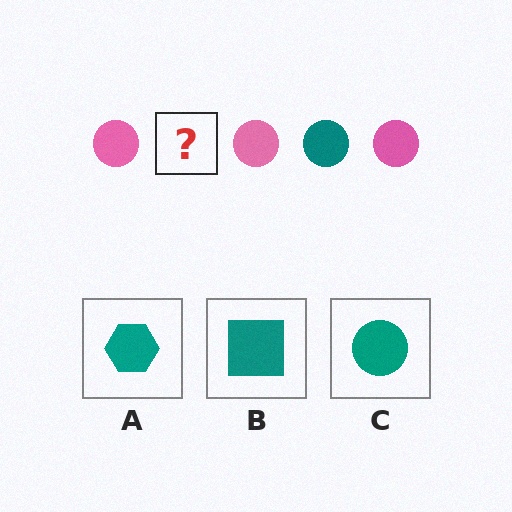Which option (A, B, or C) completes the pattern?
C.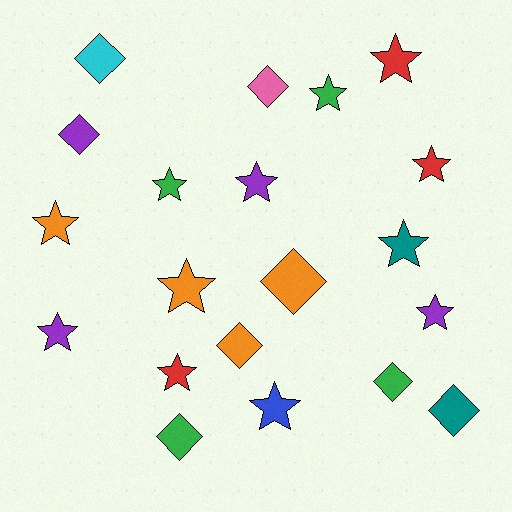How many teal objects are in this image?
There are 2 teal objects.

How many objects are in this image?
There are 20 objects.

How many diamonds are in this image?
There are 8 diamonds.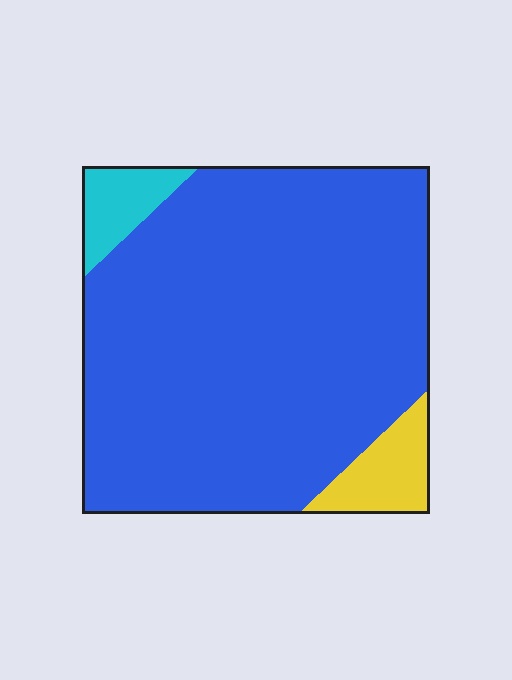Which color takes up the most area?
Blue, at roughly 90%.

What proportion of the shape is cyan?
Cyan takes up less than a quarter of the shape.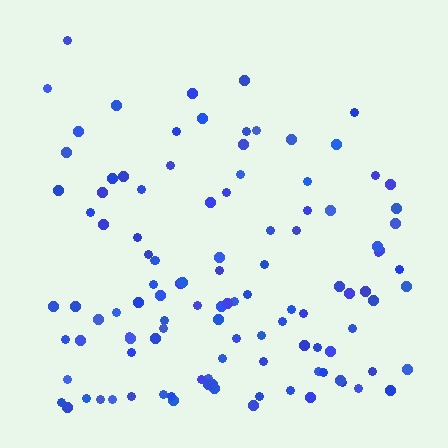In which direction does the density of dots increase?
From top to bottom, with the bottom side densest.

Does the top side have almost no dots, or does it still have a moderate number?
Still a moderate number, just noticeably fewer than the bottom.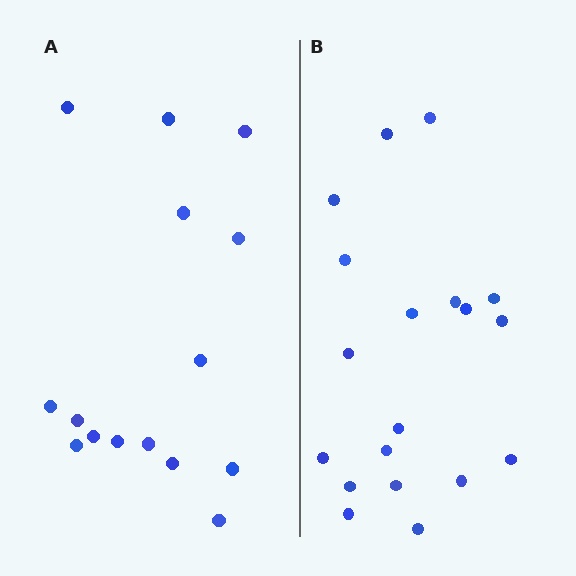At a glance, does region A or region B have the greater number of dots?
Region B (the right region) has more dots.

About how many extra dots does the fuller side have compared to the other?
Region B has about 4 more dots than region A.